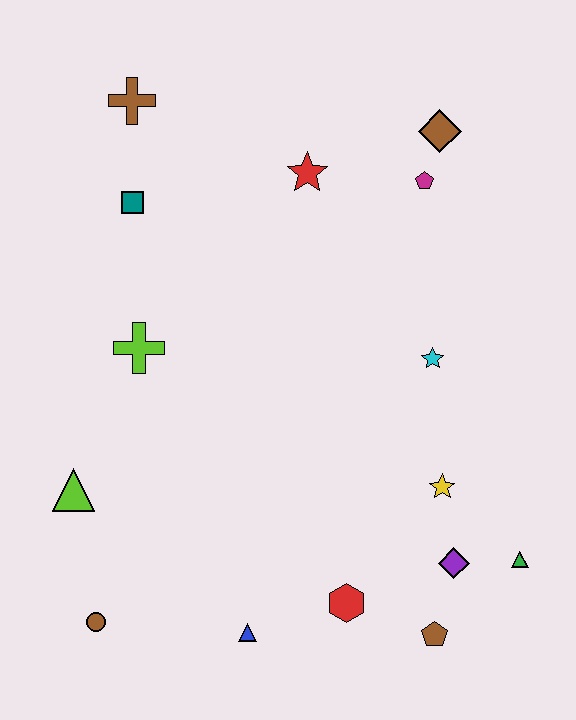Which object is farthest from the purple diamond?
The brown cross is farthest from the purple diamond.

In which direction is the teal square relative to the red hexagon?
The teal square is above the red hexagon.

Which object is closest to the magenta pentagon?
The brown diamond is closest to the magenta pentagon.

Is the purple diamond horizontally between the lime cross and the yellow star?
No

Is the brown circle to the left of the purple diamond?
Yes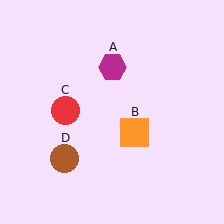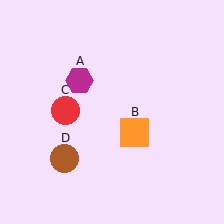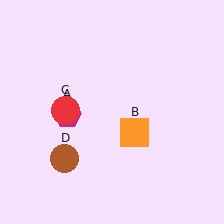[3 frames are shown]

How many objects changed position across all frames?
1 object changed position: magenta hexagon (object A).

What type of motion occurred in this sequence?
The magenta hexagon (object A) rotated counterclockwise around the center of the scene.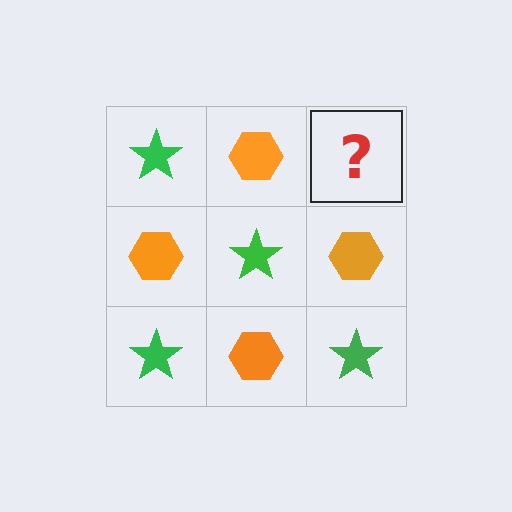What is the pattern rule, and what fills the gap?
The rule is that it alternates green star and orange hexagon in a checkerboard pattern. The gap should be filled with a green star.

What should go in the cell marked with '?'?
The missing cell should contain a green star.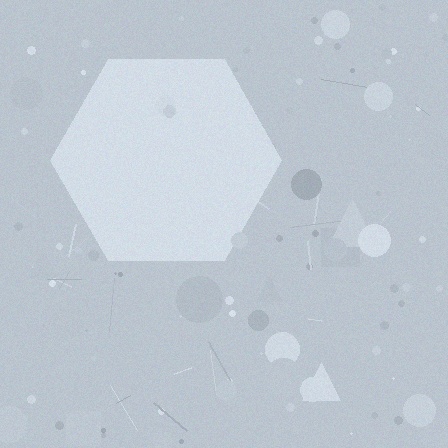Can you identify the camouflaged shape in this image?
The camouflaged shape is a hexagon.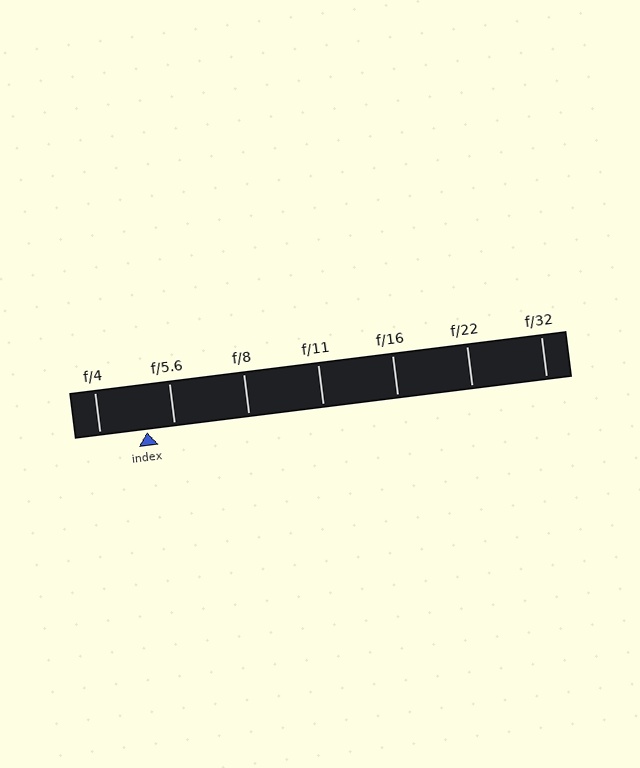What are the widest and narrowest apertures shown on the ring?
The widest aperture shown is f/4 and the narrowest is f/32.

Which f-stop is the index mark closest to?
The index mark is closest to f/5.6.